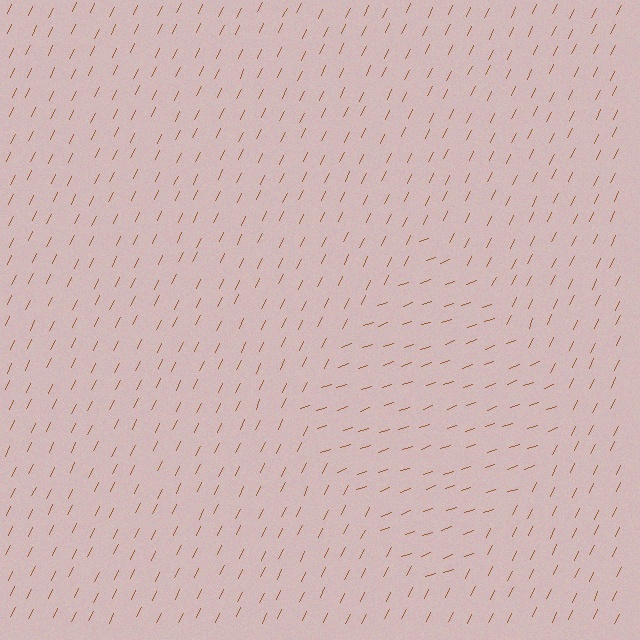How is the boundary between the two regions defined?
The boundary is defined purely by a change in line orientation (approximately 45 degrees difference). All lines are the same color and thickness.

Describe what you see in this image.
The image is filled with small brown line segments. A diamond region in the image has lines oriented differently from the surrounding lines, creating a visible texture boundary.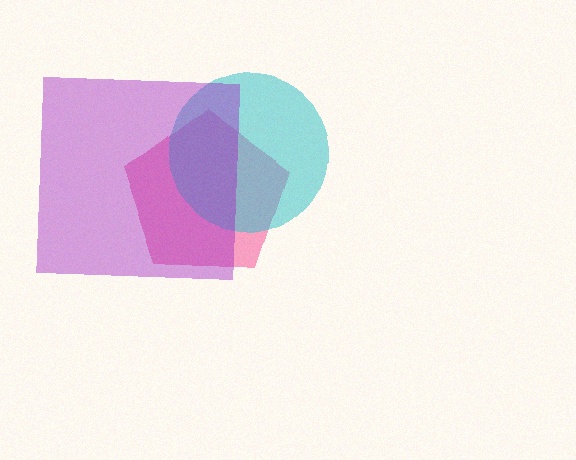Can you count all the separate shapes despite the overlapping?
Yes, there are 3 separate shapes.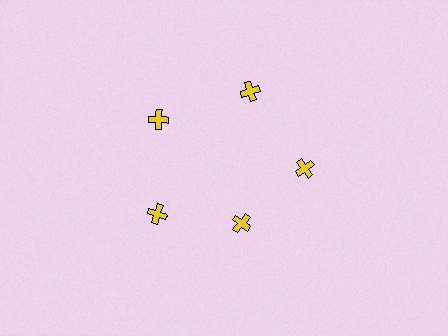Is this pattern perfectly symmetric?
No. The 5 yellow crosses are arranged in a ring, but one element near the 5 o'clock position is pulled inward toward the center, breaking the 5-fold rotational symmetry.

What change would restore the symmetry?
The symmetry would be restored by moving it outward, back onto the ring so that all 5 crosses sit at equal angles and equal distance from the center.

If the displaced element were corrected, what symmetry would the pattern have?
It would have 5-fold rotational symmetry — the pattern would map onto itself every 72 degrees.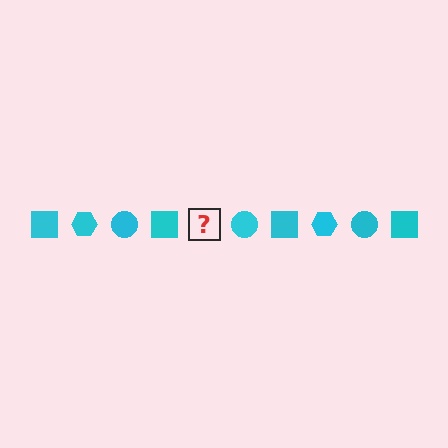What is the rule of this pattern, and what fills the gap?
The rule is that the pattern cycles through square, hexagon, circle shapes in cyan. The gap should be filled with a cyan hexagon.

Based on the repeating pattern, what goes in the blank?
The blank should be a cyan hexagon.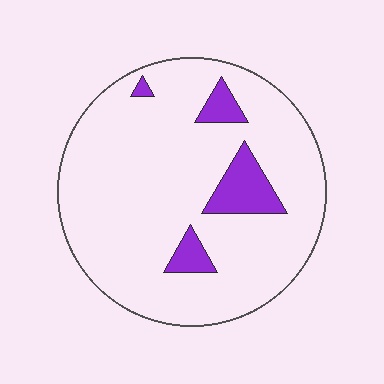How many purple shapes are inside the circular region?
4.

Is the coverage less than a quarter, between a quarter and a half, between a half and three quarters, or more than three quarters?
Less than a quarter.